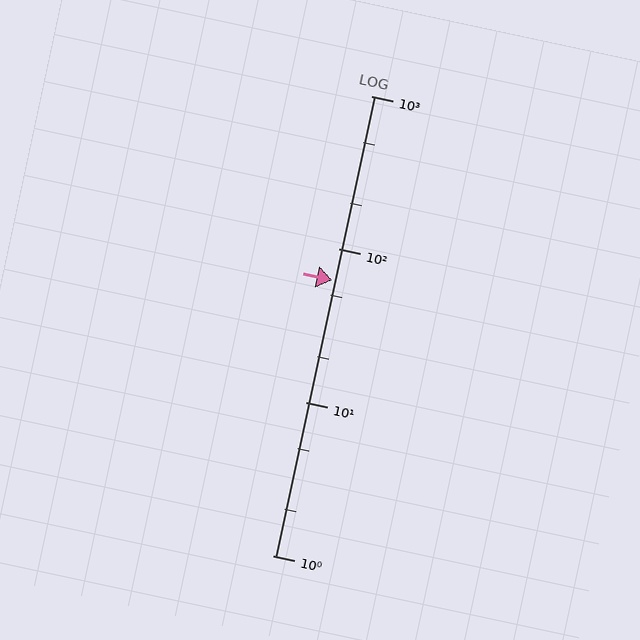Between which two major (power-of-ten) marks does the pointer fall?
The pointer is between 10 and 100.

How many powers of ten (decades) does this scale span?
The scale spans 3 decades, from 1 to 1000.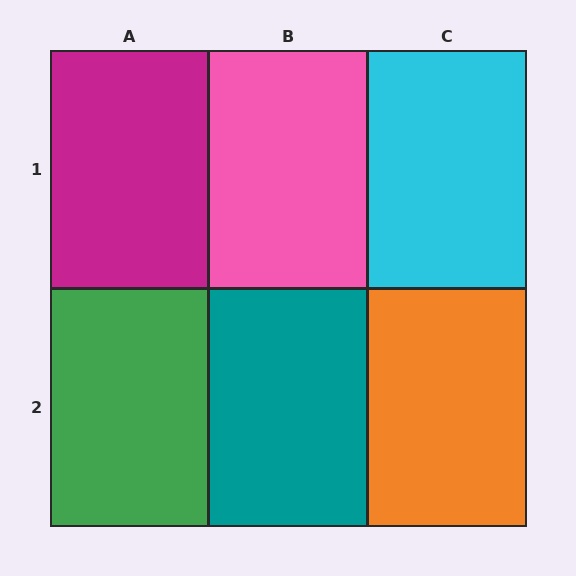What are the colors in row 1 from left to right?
Magenta, pink, cyan.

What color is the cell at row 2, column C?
Orange.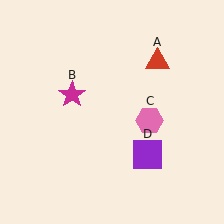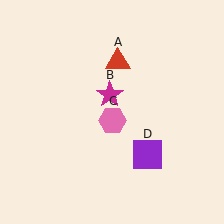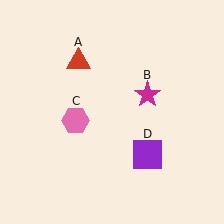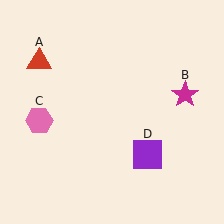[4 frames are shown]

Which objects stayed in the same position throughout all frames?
Purple square (object D) remained stationary.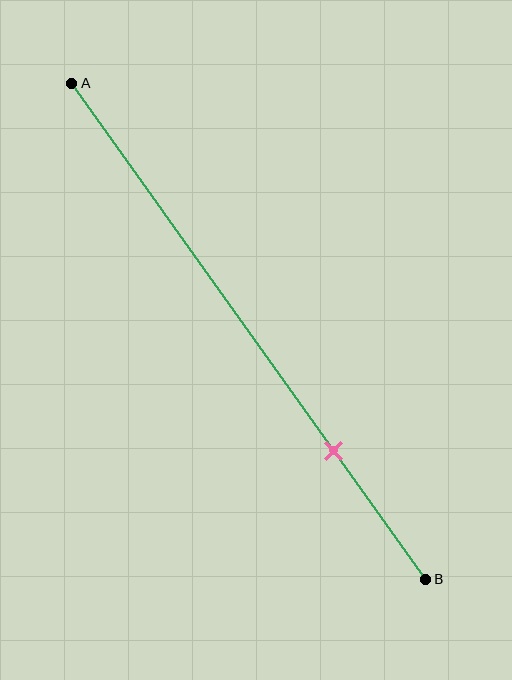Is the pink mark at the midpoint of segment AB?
No, the mark is at about 75% from A, not at the 50% midpoint.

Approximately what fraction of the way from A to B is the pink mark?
The pink mark is approximately 75% of the way from A to B.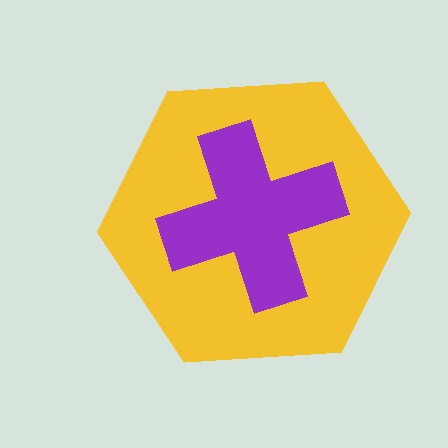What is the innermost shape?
The purple cross.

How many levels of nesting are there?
2.